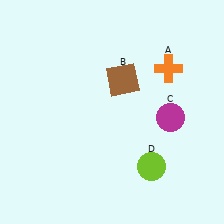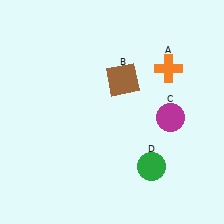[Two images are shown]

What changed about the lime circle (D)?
In Image 1, D is lime. In Image 2, it changed to green.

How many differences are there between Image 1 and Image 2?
There is 1 difference between the two images.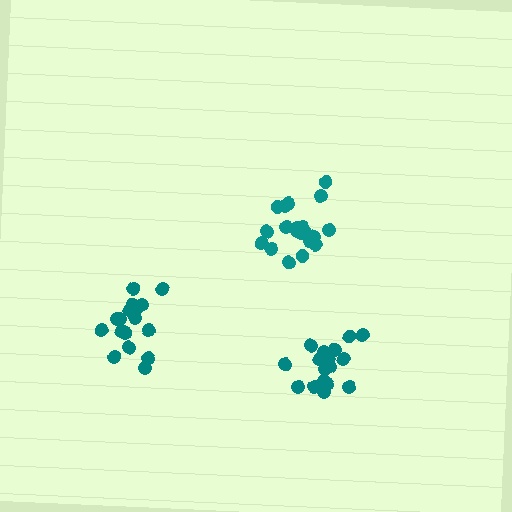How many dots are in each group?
Group 1: 20 dots, Group 2: 17 dots, Group 3: 18 dots (55 total).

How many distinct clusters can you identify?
There are 3 distinct clusters.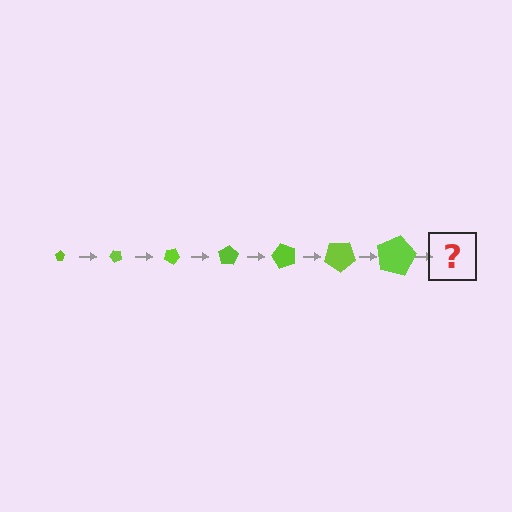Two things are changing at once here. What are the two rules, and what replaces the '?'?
The two rules are that the pentagon grows larger each step and it rotates 50 degrees each step. The '?' should be a pentagon, larger than the previous one and rotated 350 degrees from the start.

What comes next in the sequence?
The next element should be a pentagon, larger than the previous one and rotated 350 degrees from the start.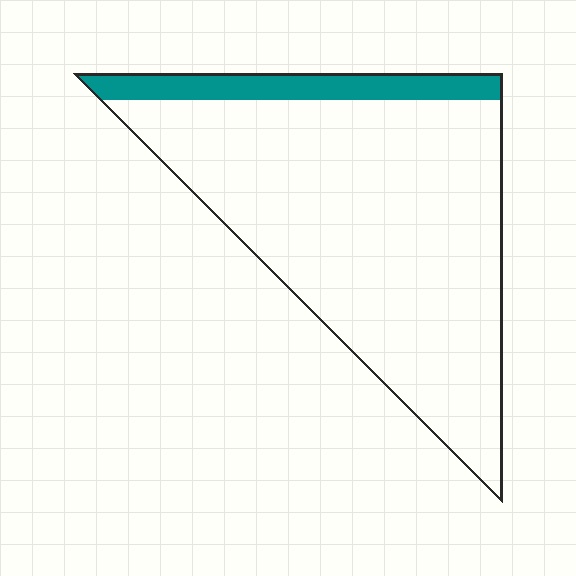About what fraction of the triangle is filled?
About one eighth (1/8).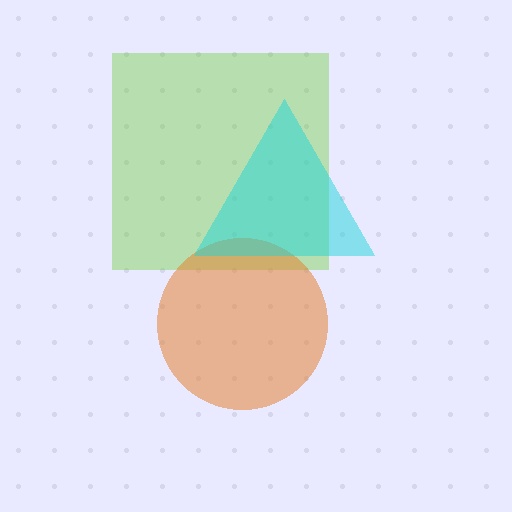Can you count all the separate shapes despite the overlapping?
Yes, there are 3 separate shapes.